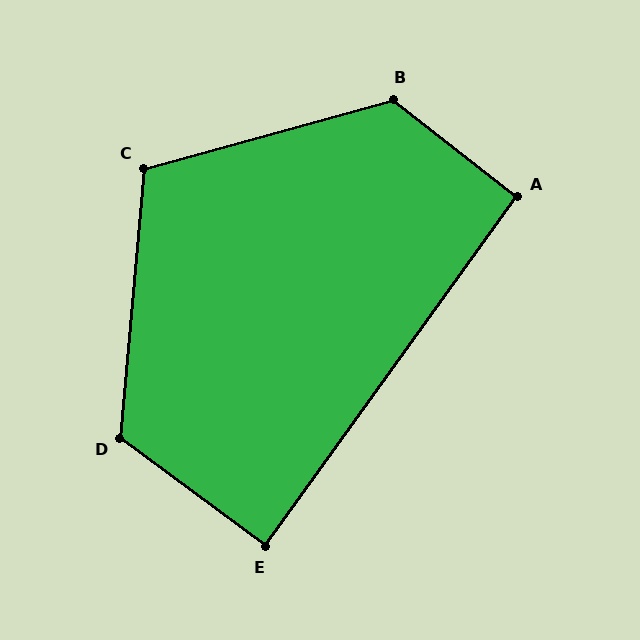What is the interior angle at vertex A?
Approximately 92 degrees (approximately right).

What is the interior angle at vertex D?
Approximately 122 degrees (obtuse).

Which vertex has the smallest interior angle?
E, at approximately 89 degrees.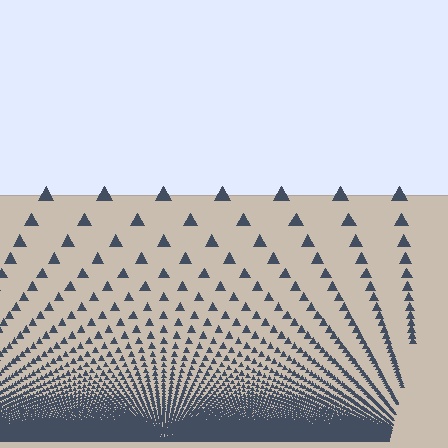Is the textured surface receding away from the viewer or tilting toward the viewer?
The surface appears to tilt toward the viewer. Texture elements get larger and sparser toward the top.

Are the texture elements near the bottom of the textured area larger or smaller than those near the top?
Smaller. The gradient is inverted — elements near the bottom are smaller and denser.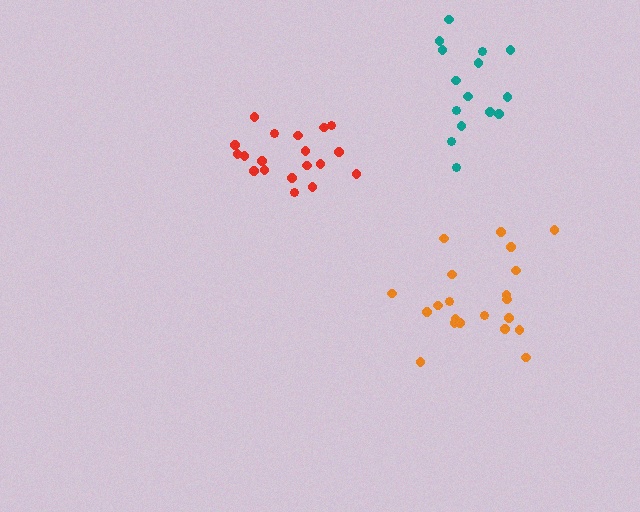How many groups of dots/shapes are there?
There are 3 groups.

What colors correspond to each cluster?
The clusters are colored: red, orange, teal.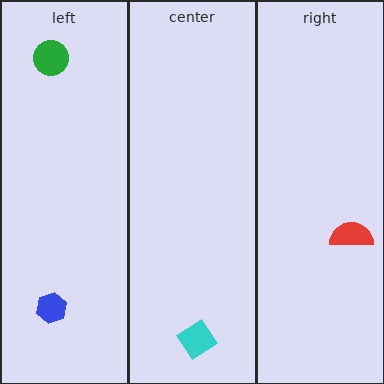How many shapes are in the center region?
1.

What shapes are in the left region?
The green circle, the blue hexagon.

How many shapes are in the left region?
2.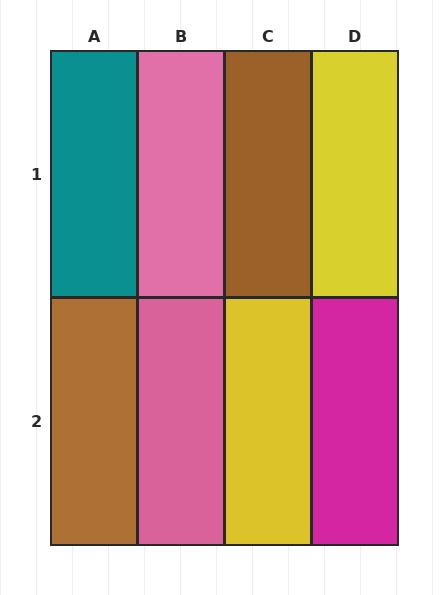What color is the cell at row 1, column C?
Brown.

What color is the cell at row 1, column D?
Yellow.